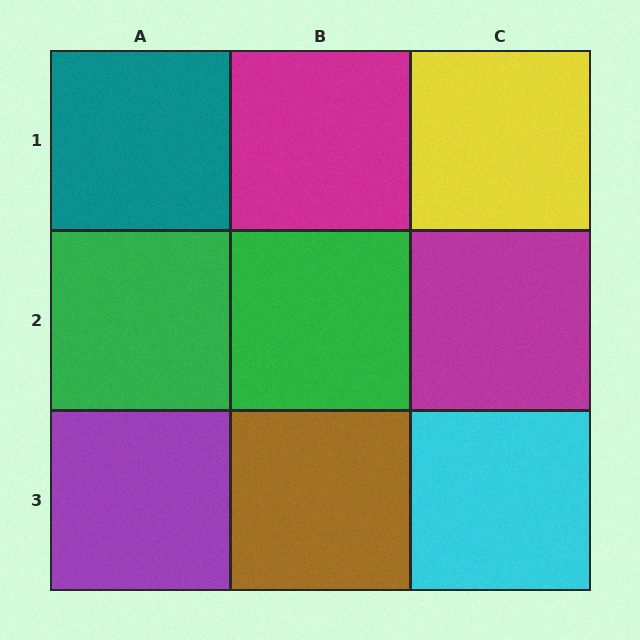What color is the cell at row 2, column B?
Green.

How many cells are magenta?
2 cells are magenta.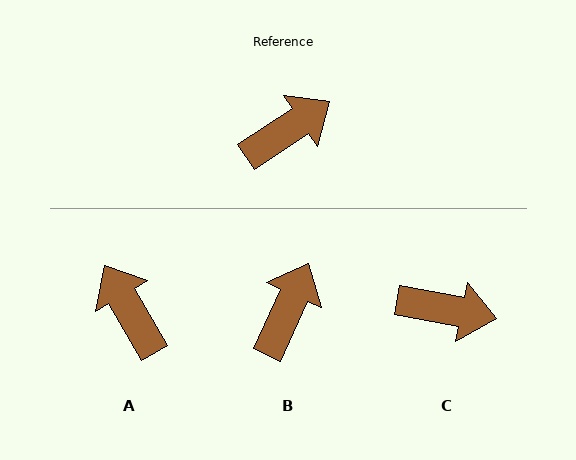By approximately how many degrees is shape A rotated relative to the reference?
Approximately 87 degrees counter-clockwise.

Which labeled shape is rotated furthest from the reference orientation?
A, about 87 degrees away.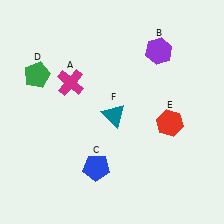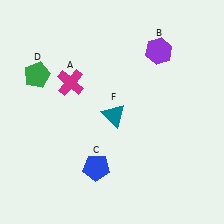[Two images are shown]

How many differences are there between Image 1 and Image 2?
There is 1 difference between the two images.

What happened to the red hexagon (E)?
The red hexagon (E) was removed in Image 2. It was in the bottom-right area of Image 1.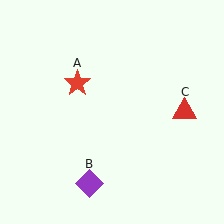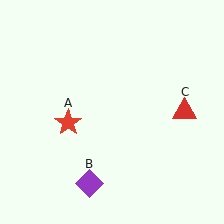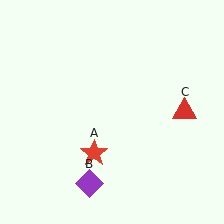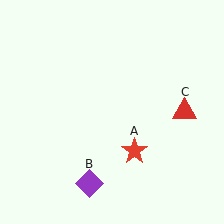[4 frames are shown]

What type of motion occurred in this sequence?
The red star (object A) rotated counterclockwise around the center of the scene.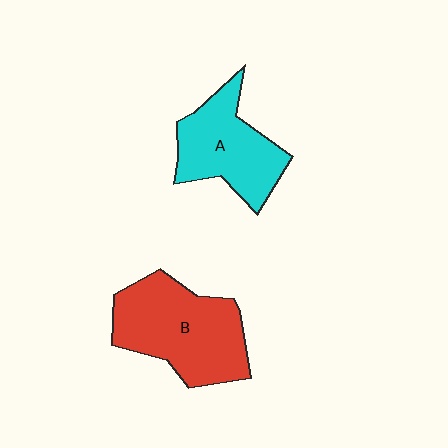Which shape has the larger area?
Shape B (red).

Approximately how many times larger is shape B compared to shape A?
Approximately 1.3 times.